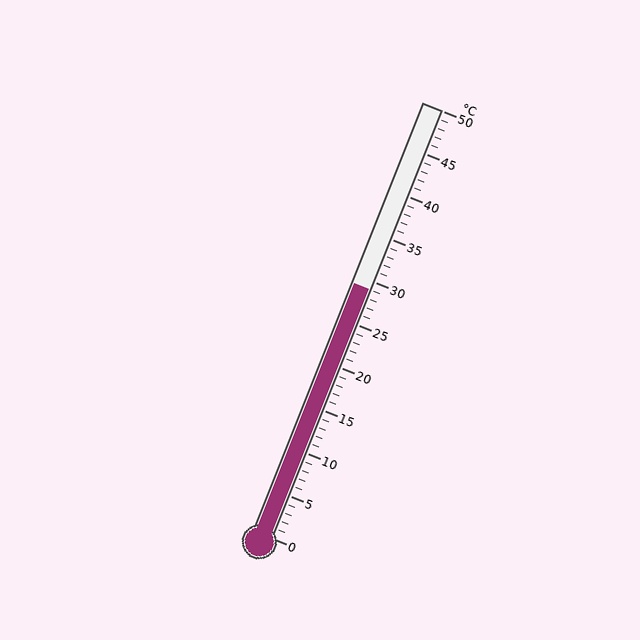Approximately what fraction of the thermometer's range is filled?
The thermometer is filled to approximately 60% of its range.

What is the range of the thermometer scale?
The thermometer scale ranges from 0°C to 50°C.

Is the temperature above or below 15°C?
The temperature is above 15°C.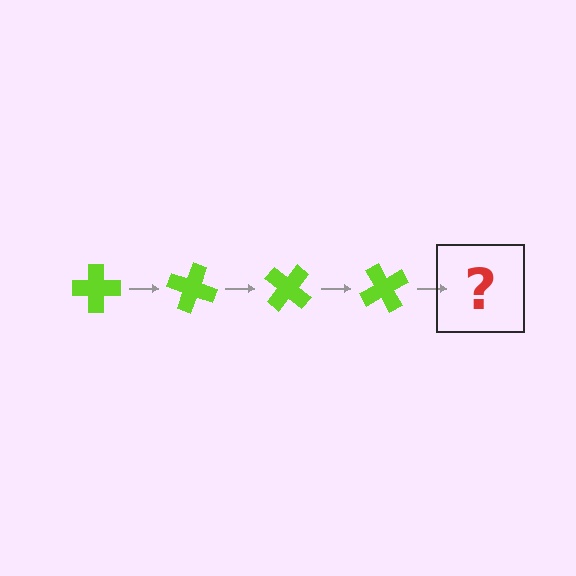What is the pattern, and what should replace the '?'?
The pattern is that the cross rotates 20 degrees each step. The '?' should be a lime cross rotated 80 degrees.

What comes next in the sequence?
The next element should be a lime cross rotated 80 degrees.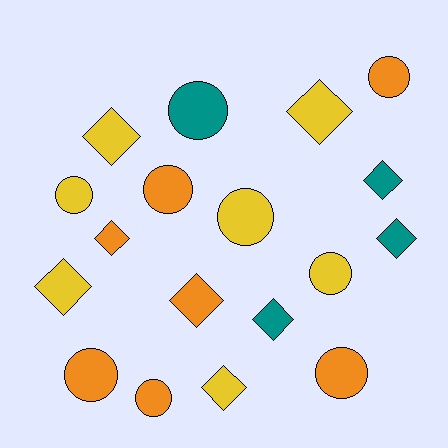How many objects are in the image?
There are 18 objects.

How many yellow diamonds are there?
There are 4 yellow diamonds.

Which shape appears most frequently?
Circle, with 9 objects.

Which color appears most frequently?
Yellow, with 7 objects.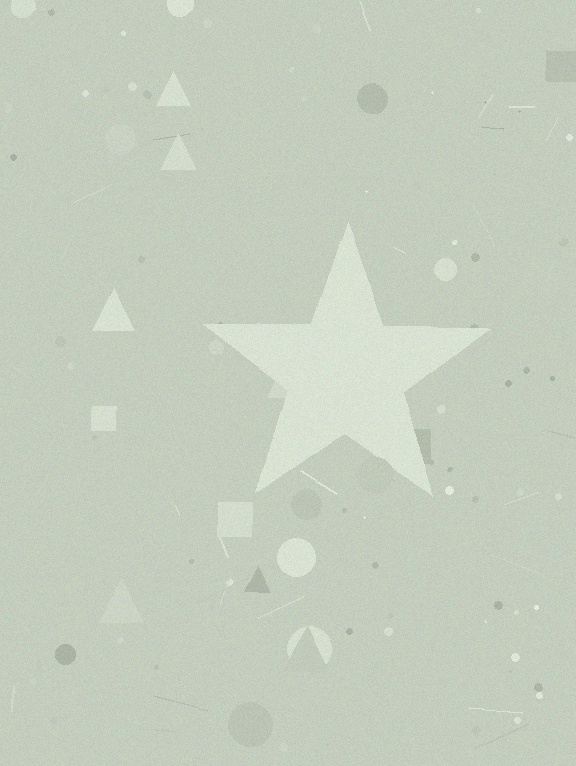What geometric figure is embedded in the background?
A star is embedded in the background.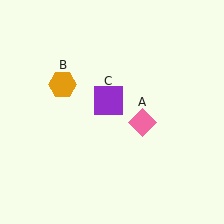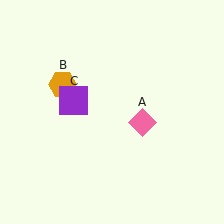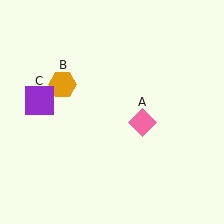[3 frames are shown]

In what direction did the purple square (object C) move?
The purple square (object C) moved left.